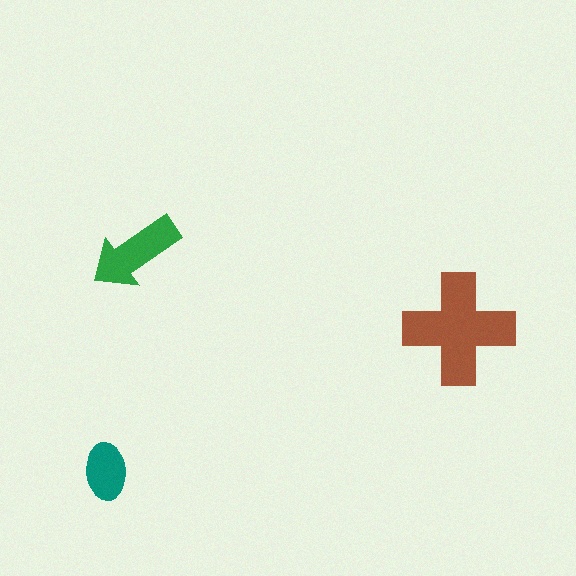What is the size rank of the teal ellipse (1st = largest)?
3rd.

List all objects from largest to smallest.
The brown cross, the green arrow, the teal ellipse.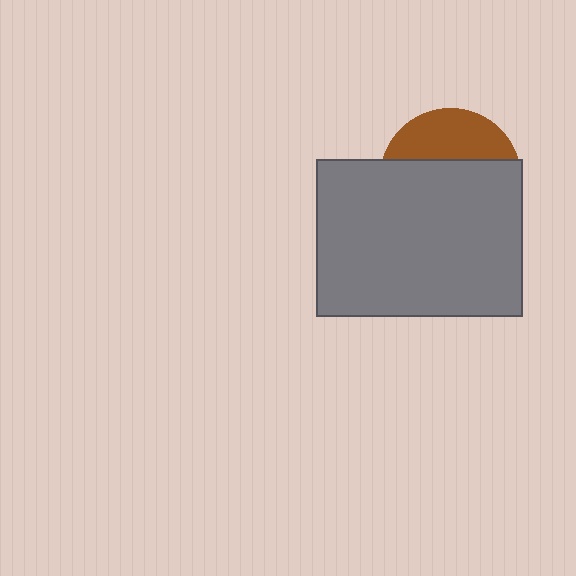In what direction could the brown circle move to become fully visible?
The brown circle could move up. That would shift it out from behind the gray rectangle entirely.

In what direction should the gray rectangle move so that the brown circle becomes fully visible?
The gray rectangle should move down. That is the shortest direction to clear the overlap and leave the brown circle fully visible.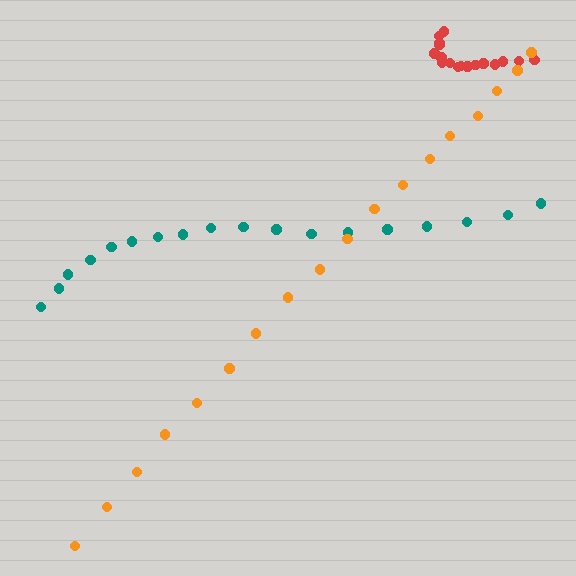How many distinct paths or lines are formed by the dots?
There are 3 distinct paths.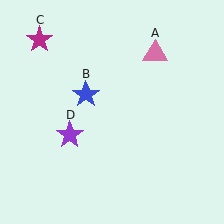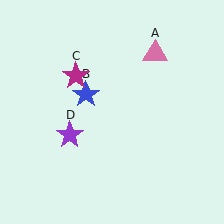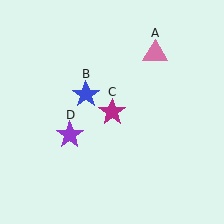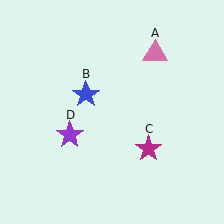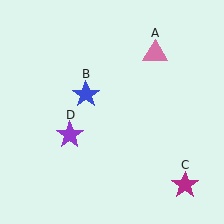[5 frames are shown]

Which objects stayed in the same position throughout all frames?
Pink triangle (object A) and blue star (object B) and purple star (object D) remained stationary.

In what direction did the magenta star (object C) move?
The magenta star (object C) moved down and to the right.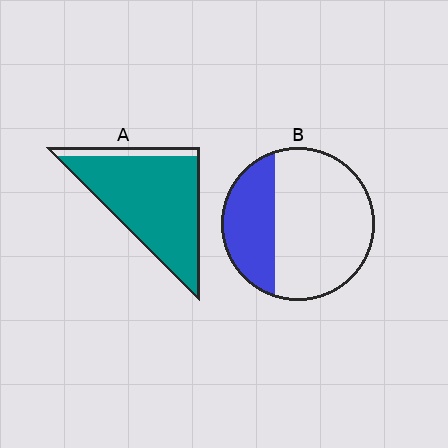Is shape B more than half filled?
No.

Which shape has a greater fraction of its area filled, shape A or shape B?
Shape A.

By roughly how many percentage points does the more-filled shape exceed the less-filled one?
By roughly 55 percentage points (A over B).